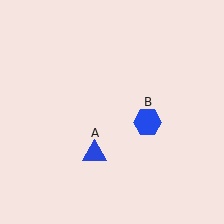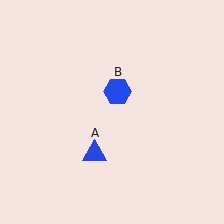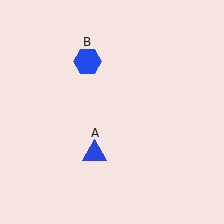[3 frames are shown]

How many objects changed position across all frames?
1 object changed position: blue hexagon (object B).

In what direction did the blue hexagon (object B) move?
The blue hexagon (object B) moved up and to the left.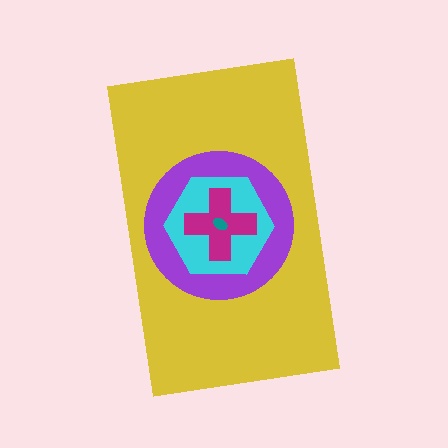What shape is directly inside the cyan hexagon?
The magenta cross.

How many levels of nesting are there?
5.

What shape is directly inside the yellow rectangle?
The purple circle.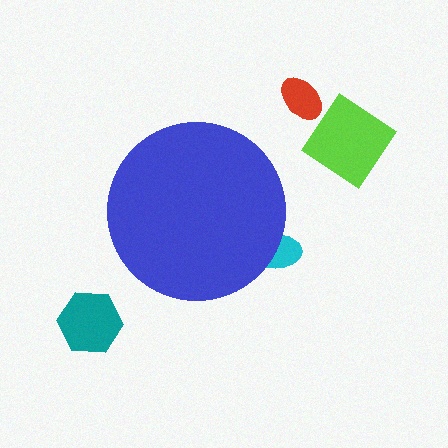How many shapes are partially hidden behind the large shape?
1 shape is partially hidden.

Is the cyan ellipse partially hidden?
Yes, the cyan ellipse is partially hidden behind the blue circle.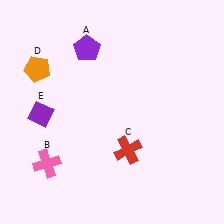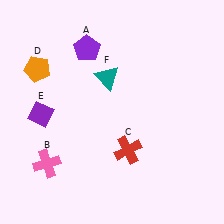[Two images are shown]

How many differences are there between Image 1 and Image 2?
There is 1 difference between the two images.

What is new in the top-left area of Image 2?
A teal triangle (F) was added in the top-left area of Image 2.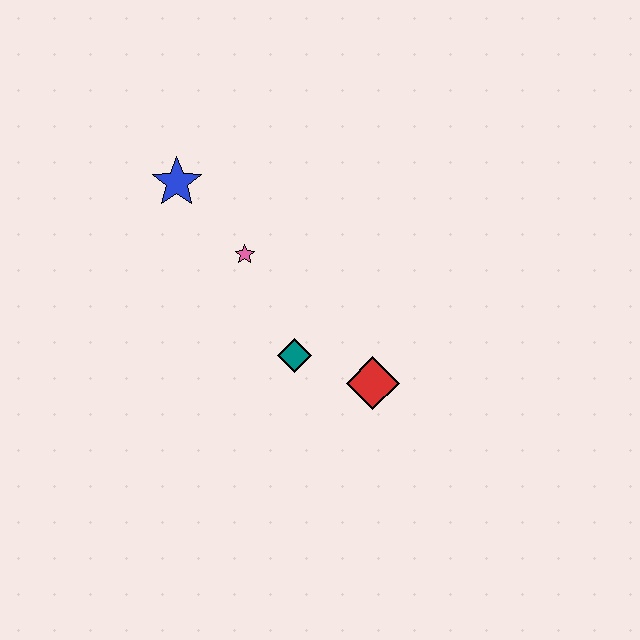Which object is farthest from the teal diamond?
The blue star is farthest from the teal diamond.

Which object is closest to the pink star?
The blue star is closest to the pink star.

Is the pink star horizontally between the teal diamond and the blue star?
Yes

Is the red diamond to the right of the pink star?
Yes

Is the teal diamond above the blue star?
No